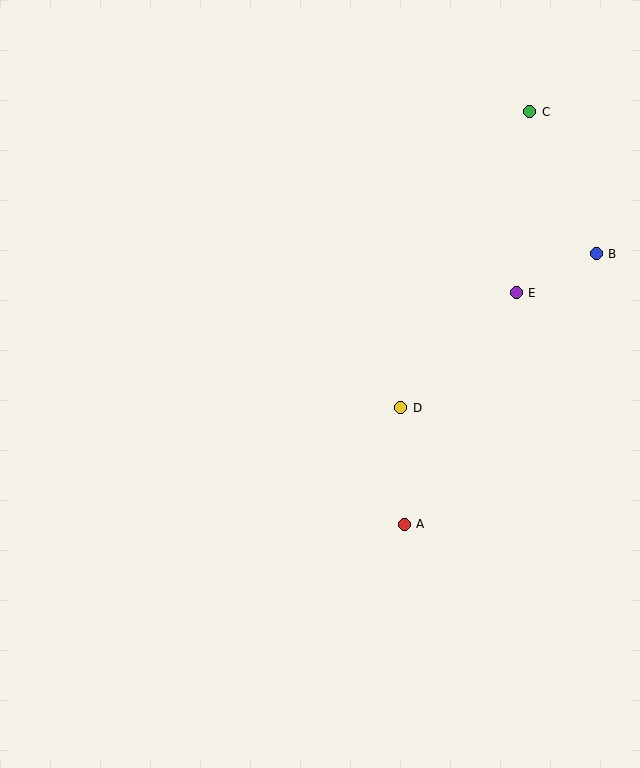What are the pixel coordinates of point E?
Point E is at (516, 293).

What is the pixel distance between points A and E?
The distance between A and E is 257 pixels.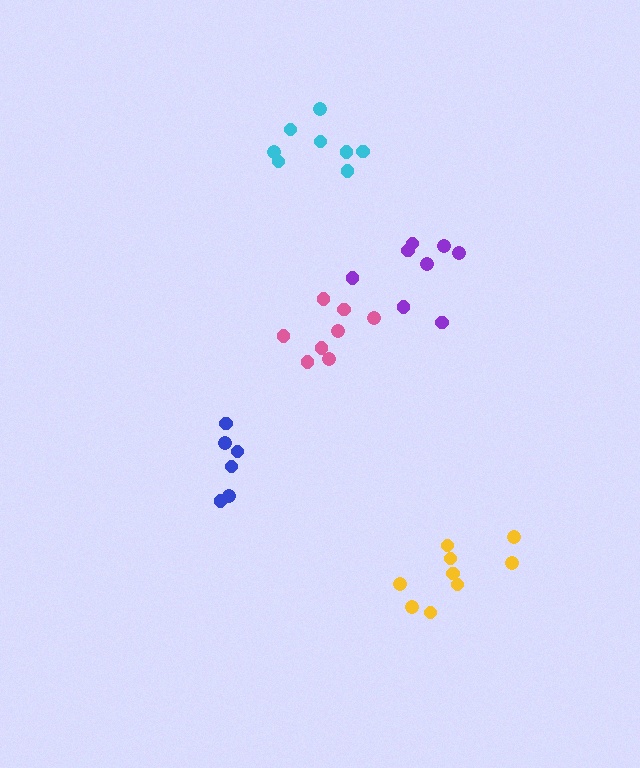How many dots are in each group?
Group 1: 8 dots, Group 2: 8 dots, Group 3: 9 dots, Group 4: 6 dots, Group 5: 8 dots (39 total).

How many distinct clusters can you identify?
There are 5 distinct clusters.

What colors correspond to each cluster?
The clusters are colored: cyan, purple, yellow, blue, pink.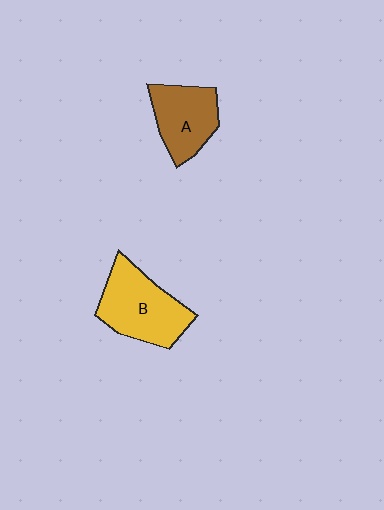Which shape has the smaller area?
Shape A (brown).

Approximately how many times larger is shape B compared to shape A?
Approximately 1.3 times.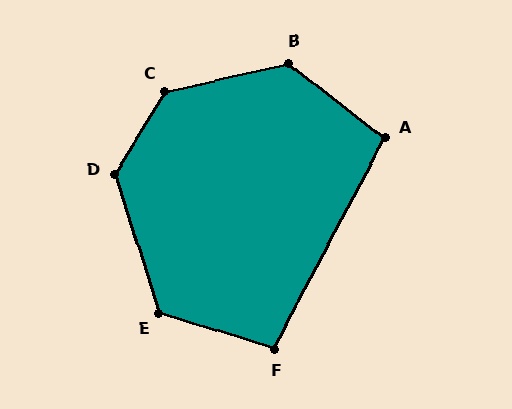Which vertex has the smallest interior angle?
A, at approximately 100 degrees.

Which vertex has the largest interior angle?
C, at approximately 134 degrees.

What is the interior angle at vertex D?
Approximately 130 degrees (obtuse).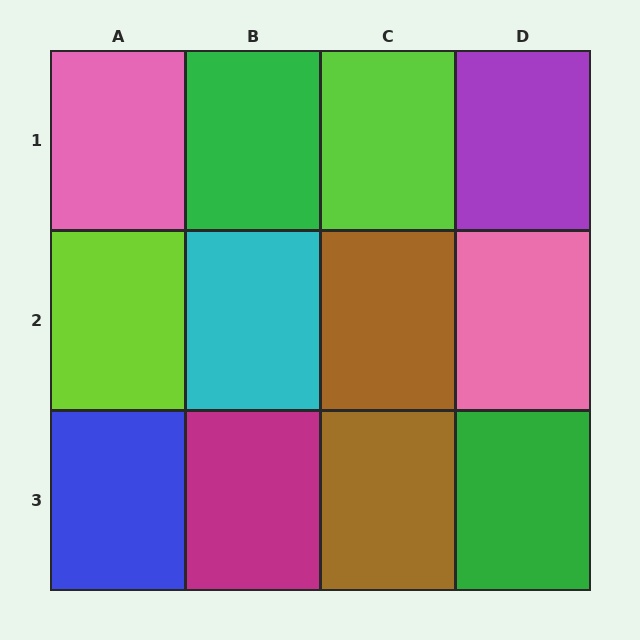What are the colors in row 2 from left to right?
Lime, cyan, brown, pink.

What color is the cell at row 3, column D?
Green.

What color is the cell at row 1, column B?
Green.